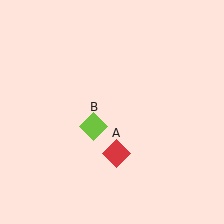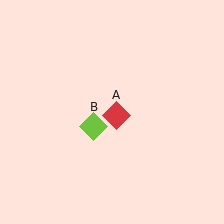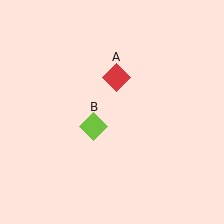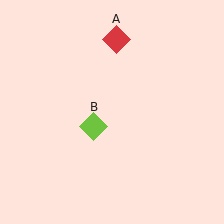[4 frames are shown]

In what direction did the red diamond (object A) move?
The red diamond (object A) moved up.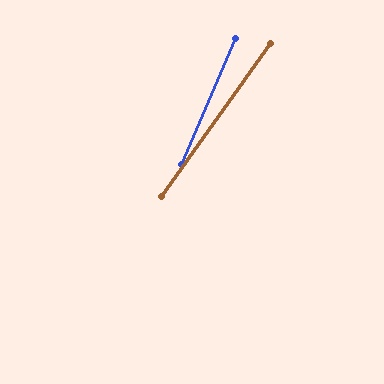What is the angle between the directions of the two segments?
Approximately 13 degrees.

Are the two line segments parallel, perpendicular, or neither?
Neither parallel nor perpendicular — they differ by about 13°.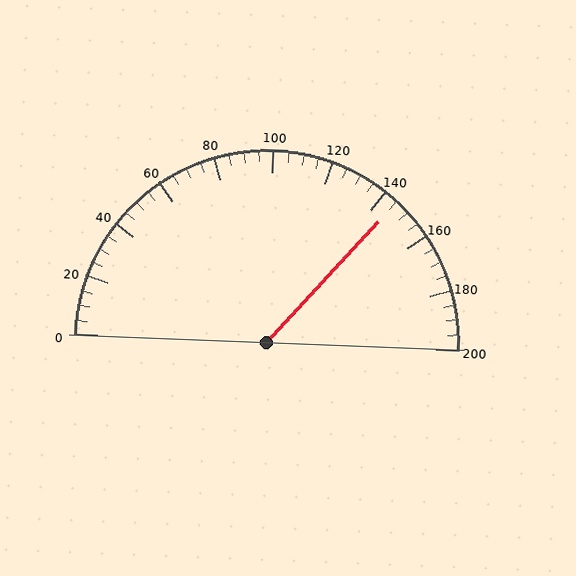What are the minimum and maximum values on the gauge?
The gauge ranges from 0 to 200.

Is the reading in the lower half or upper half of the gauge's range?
The reading is in the upper half of the range (0 to 200).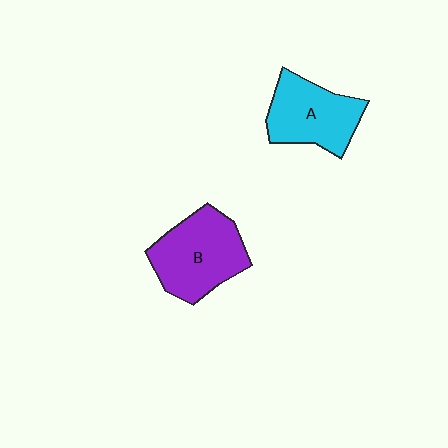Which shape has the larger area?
Shape B (purple).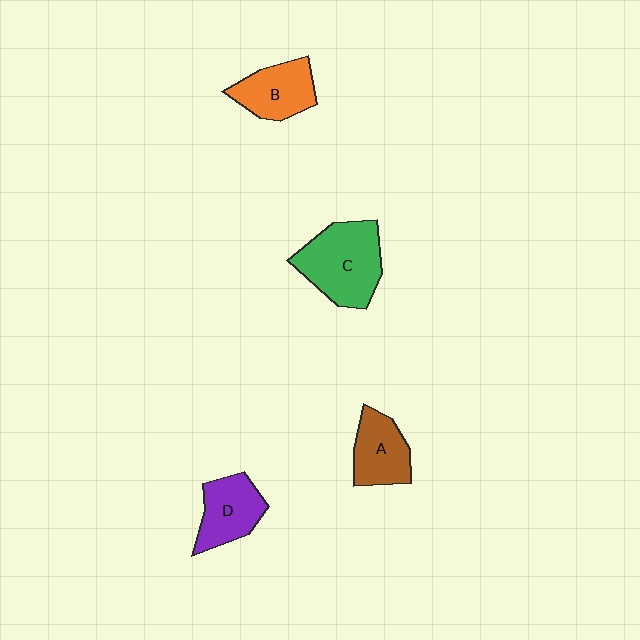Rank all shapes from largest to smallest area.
From largest to smallest: C (green), B (orange), D (purple), A (brown).